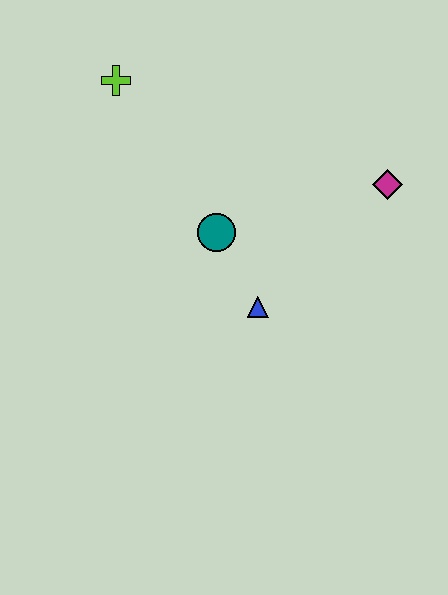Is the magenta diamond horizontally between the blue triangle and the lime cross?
No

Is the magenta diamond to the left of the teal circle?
No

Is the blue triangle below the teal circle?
Yes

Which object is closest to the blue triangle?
The teal circle is closest to the blue triangle.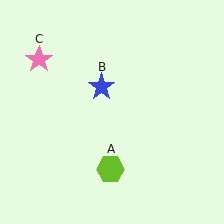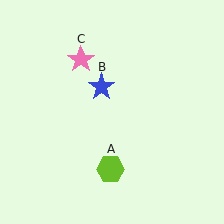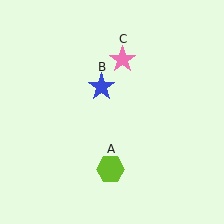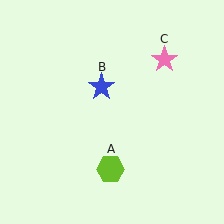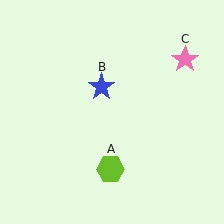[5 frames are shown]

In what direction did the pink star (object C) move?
The pink star (object C) moved right.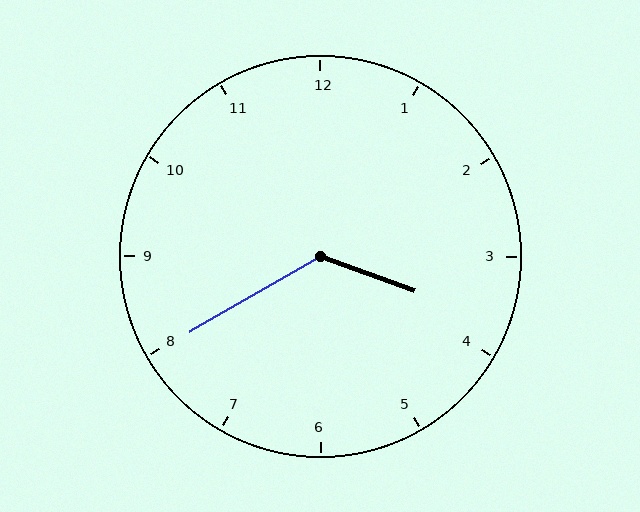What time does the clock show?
3:40.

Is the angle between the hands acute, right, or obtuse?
It is obtuse.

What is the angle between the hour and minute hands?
Approximately 130 degrees.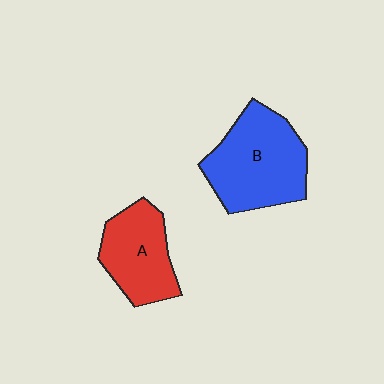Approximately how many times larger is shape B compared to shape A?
Approximately 1.4 times.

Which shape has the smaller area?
Shape A (red).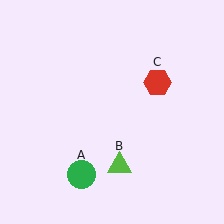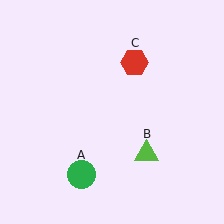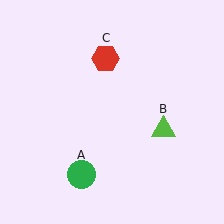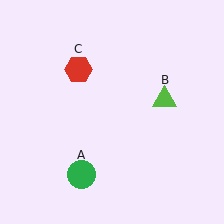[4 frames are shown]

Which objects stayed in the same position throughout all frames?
Green circle (object A) remained stationary.